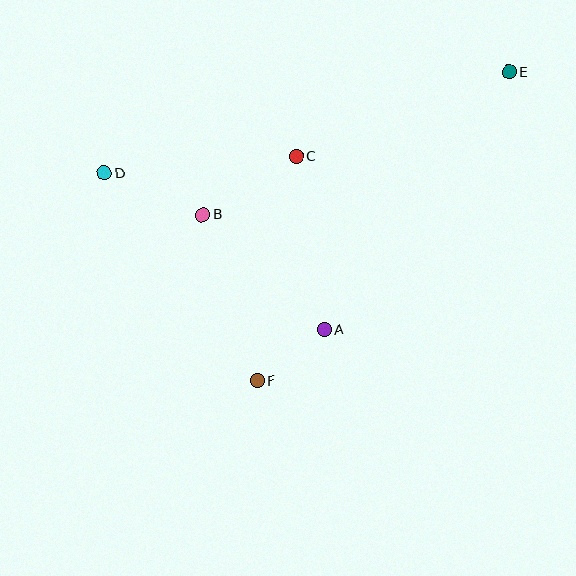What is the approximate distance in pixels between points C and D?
The distance between C and D is approximately 193 pixels.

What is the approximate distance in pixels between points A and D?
The distance between A and D is approximately 270 pixels.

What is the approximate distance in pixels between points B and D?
The distance between B and D is approximately 107 pixels.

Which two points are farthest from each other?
Points D and E are farthest from each other.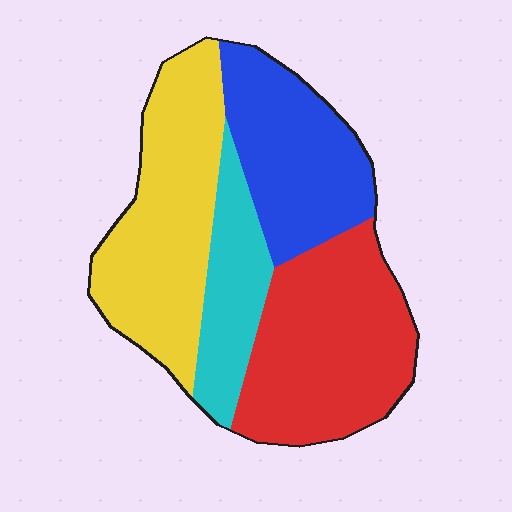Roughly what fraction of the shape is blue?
Blue takes up less than a quarter of the shape.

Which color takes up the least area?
Cyan, at roughly 15%.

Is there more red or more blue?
Red.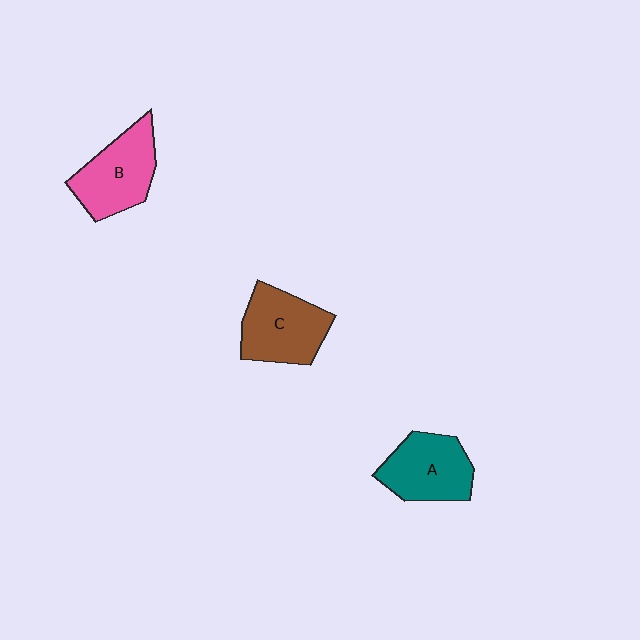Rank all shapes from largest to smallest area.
From largest to smallest: B (pink), C (brown), A (teal).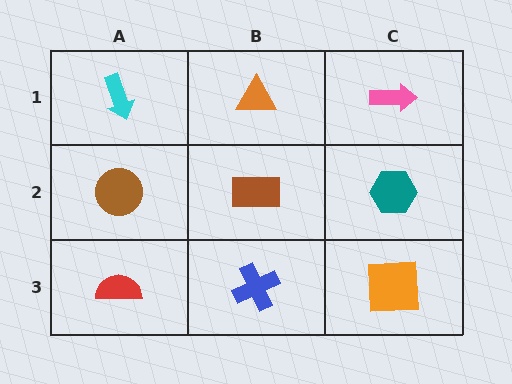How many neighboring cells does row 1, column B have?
3.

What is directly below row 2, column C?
An orange square.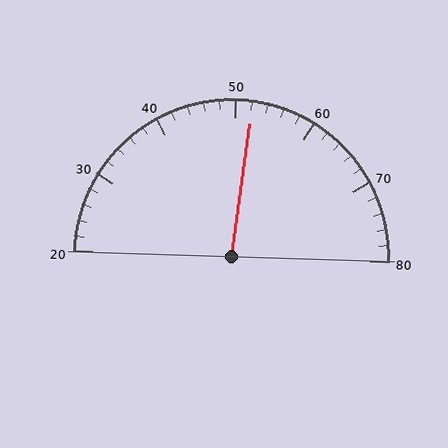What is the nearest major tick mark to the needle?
The nearest major tick mark is 50.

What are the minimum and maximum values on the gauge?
The gauge ranges from 20 to 80.